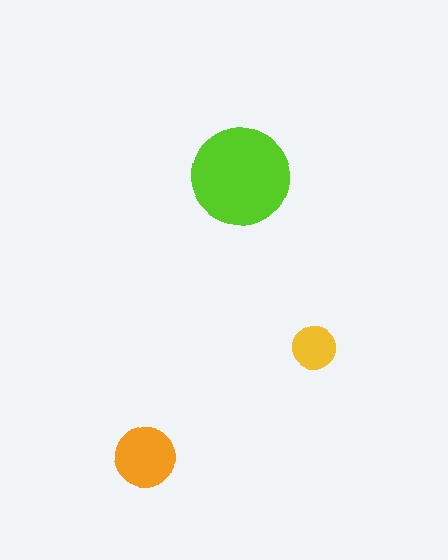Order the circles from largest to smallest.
the lime one, the orange one, the yellow one.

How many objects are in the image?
There are 3 objects in the image.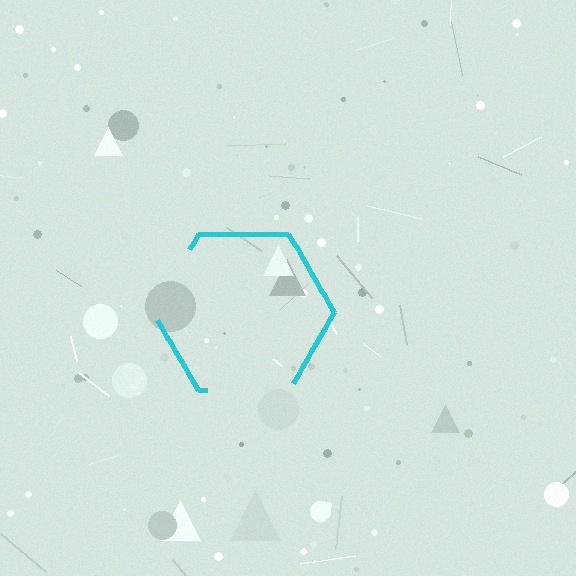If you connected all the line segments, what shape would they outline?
They would outline a hexagon.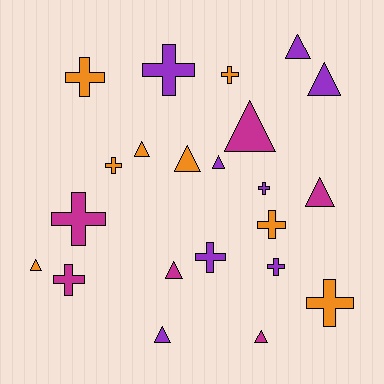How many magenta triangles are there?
There are 4 magenta triangles.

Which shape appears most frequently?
Triangle, with 11 objects.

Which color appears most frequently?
Purple, with 8 objects.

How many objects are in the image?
There are 22 objects.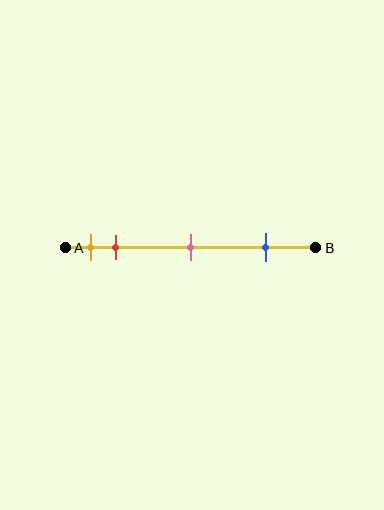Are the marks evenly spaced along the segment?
No, the marks are not evenly spaced.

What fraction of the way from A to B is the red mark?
The red mark is approximately 20% (0.2) of the way from A to B.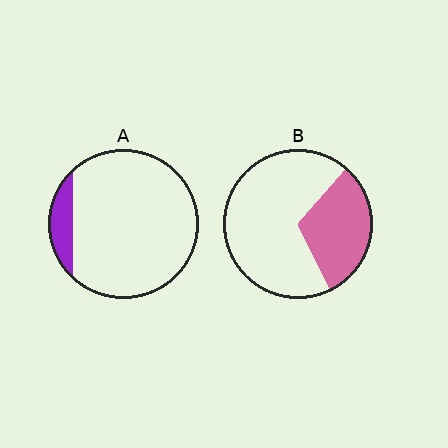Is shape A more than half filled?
No.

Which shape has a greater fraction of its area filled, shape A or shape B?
Shape B.